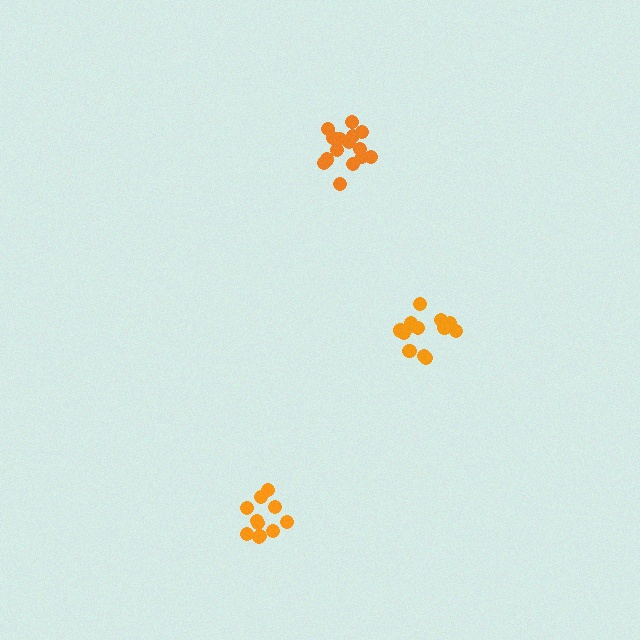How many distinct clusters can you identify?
There are 3 distinct clusters.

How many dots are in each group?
Group 1: 13 dots, Group 2: 11 dots, Group 3: 15 dots (39 total).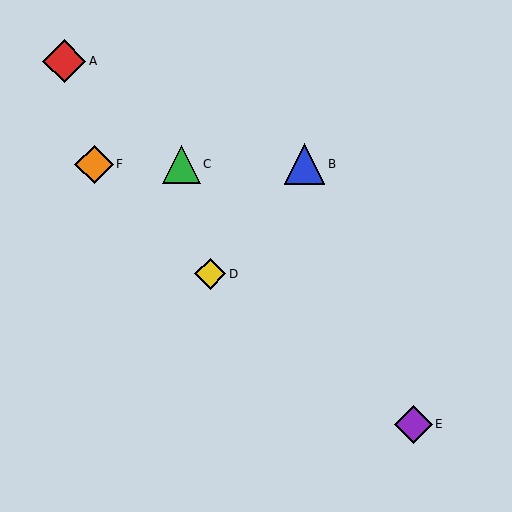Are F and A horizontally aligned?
No, F is at y≈164 and A is at y≈61.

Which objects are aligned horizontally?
Objects B, C, F are aligned horizontally.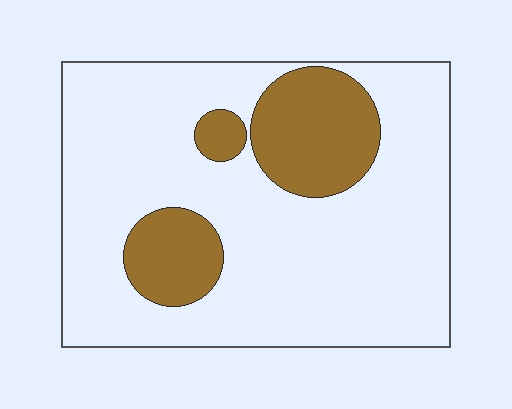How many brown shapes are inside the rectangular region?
3.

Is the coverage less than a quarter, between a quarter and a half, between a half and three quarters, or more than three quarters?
Less than a quarter.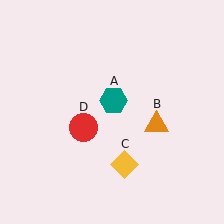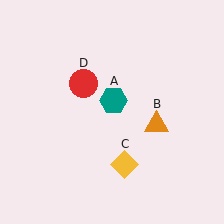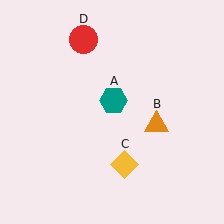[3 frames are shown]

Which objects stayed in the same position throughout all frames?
Teal hexagon (object A) and orange triangle (object B) and yellow diamond (object C) remained stationary.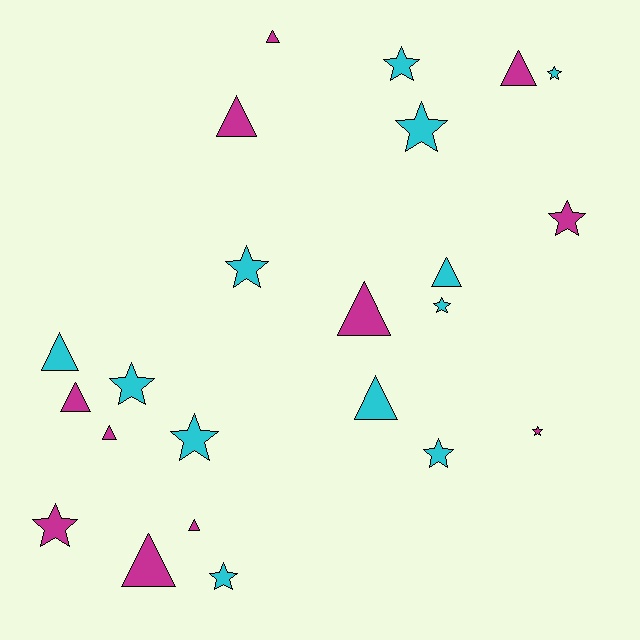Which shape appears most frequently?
Star, with 12 objects.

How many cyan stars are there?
There are 9 cyan stars.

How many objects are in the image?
There are 23 objects.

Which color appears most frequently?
Cyan, with 12 objects.